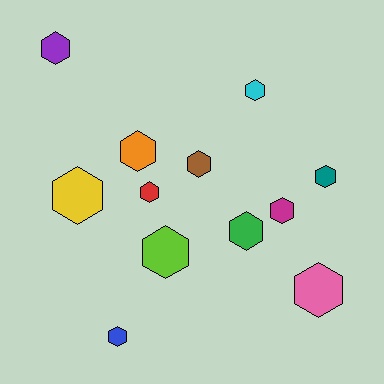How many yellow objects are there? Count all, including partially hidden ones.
There is 1 yellow object.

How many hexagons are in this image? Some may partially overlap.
There are 12 hexagons.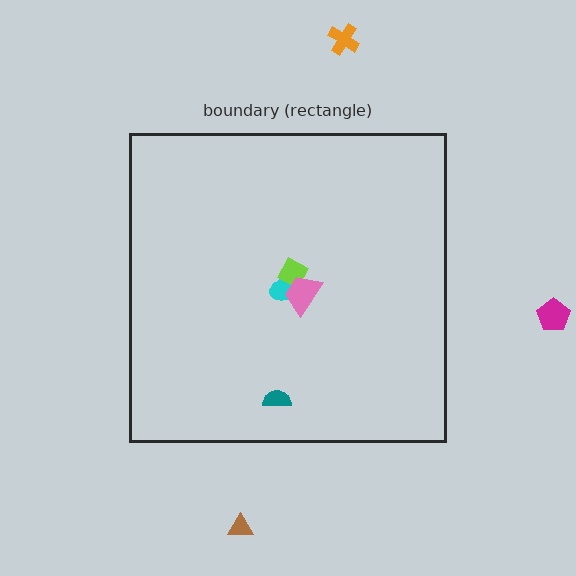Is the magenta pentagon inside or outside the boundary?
Outside.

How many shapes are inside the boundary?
4 inside, 3 outside.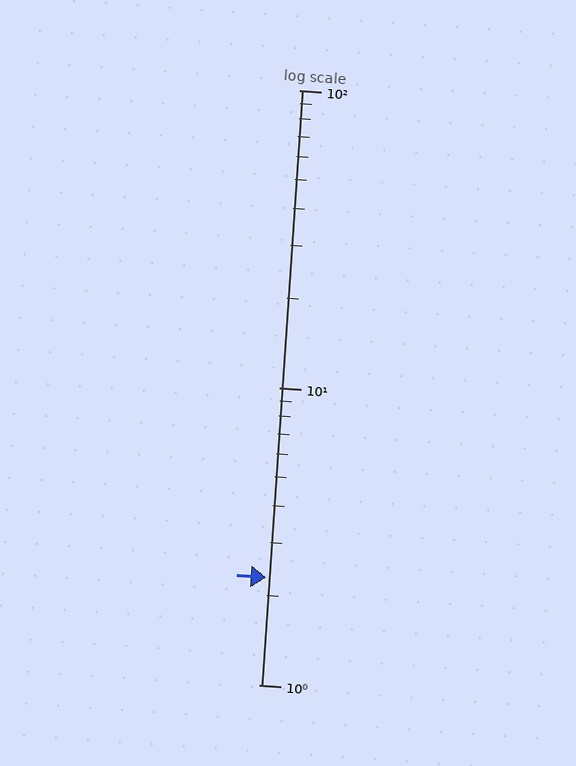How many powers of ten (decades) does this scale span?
The scale spans 2 decades, from 1 to 100.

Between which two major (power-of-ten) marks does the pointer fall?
The pointer is between 1 and 10.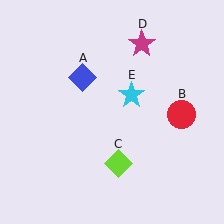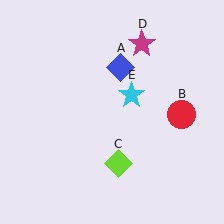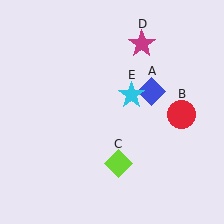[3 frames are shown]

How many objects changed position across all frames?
1 object changed position: blue diamond (object A).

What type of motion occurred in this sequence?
The blue diamond (object A) rotated clockwise around the center of the scene.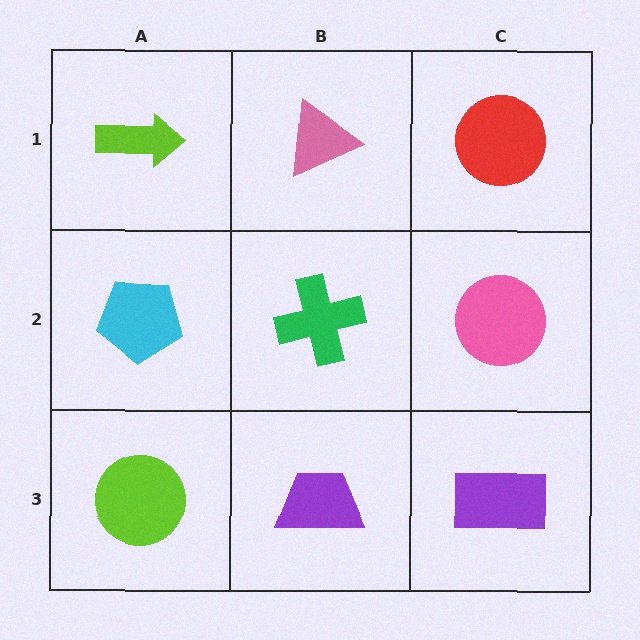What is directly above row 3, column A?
A cyan pentagon.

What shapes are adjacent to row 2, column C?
A red circle (row 1, column C), a purple rectangle (row 3, column C), a green cross (row 2, column B).